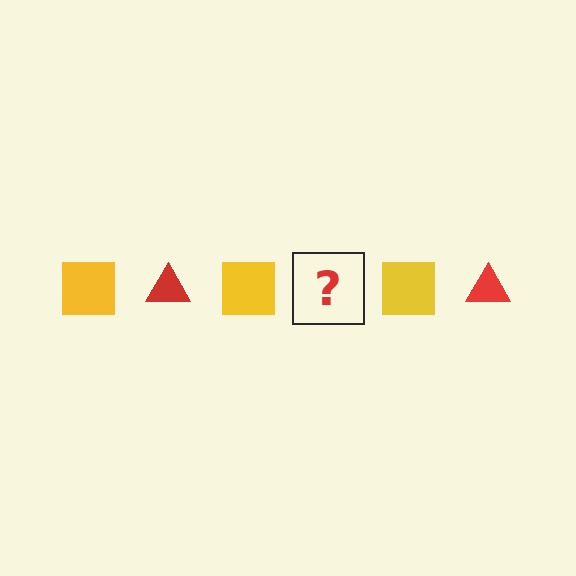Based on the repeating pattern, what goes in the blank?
The blank should be a red triangle.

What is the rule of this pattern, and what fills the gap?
The rule is that the pattern alternates between yellow square and red triangle. The gap should be filled with a red triangle.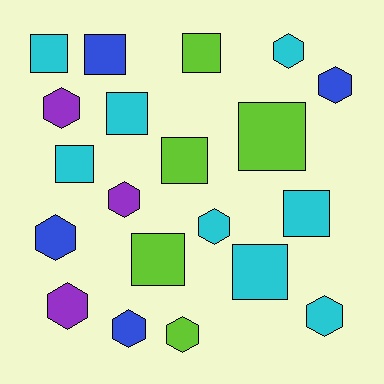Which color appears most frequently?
Cyan, with 8 objects.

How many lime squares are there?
There are 4 lime squares.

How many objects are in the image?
There are 20 objects.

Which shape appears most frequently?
Hexagon, with 10 objects.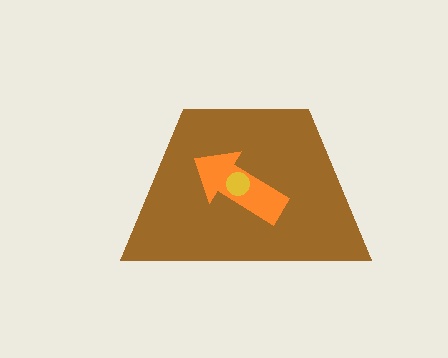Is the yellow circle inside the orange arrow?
Yes.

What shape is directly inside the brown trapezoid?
The orange arrow.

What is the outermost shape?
The brown trapezoid.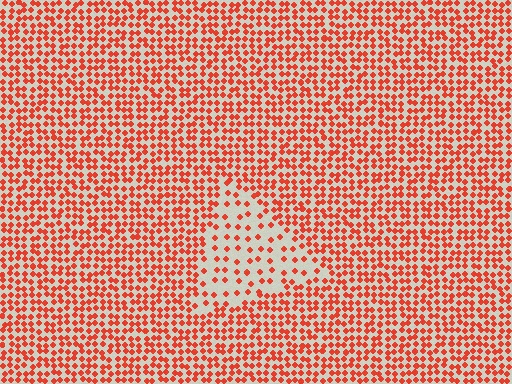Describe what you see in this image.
The image contains small red elements arranged at two different densities. A triangle-shaped region is visible where the elements are less densely packed than the surrounding area.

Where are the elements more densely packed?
The elements are more densely packed outside the triangle boundary.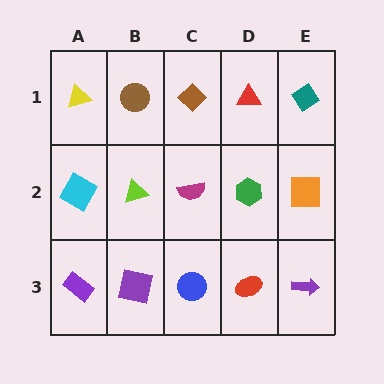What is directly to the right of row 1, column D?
A teal diamond.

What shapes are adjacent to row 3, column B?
A lime triangle (row 2, column B), a purple rectangle (row 3, column A), a blue circle (row 3, column C).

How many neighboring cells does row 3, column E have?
2.